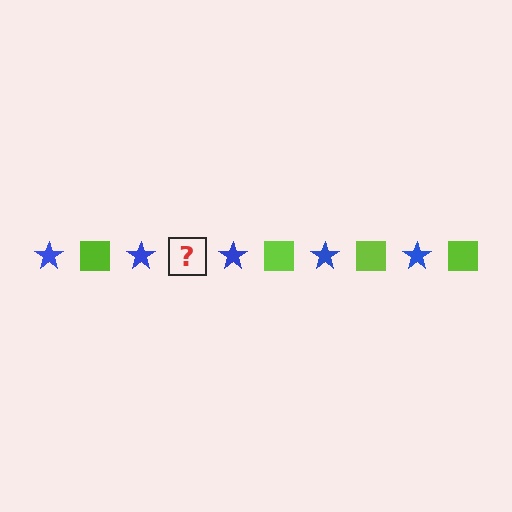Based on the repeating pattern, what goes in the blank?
The blank should be a lime square.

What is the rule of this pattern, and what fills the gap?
The rule is that the pattern alternates between blue star and lime square. The gap should be filled with a lime square.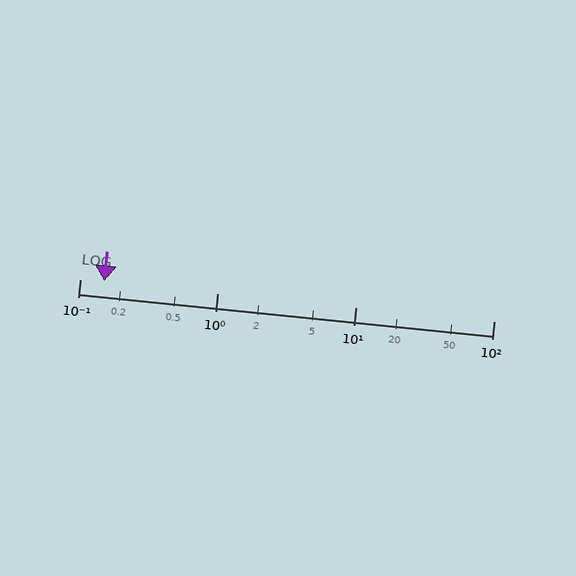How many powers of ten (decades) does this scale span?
The scale spans 3 decades, from 0.1 to 100.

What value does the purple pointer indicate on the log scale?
The pointer indicates approximately 0.15.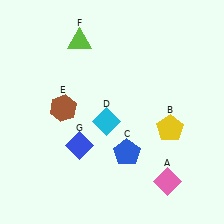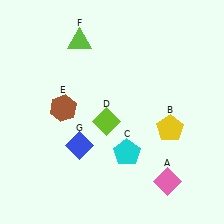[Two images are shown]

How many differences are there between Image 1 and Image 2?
There are 2 differences between the two images.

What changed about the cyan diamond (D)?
In Image 1, D is cyan. In Image 2, it changed to lime.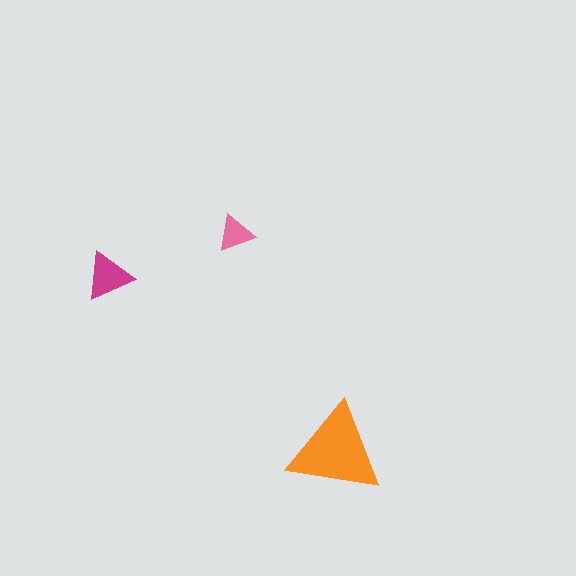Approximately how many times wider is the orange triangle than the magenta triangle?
About 2 times wider.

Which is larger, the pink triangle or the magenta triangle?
The magenta one.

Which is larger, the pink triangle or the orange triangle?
The orange one.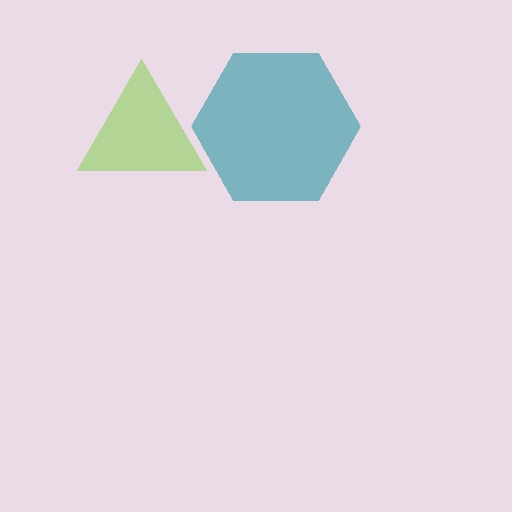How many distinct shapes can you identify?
There are 2 distinct shapes: a lime triangle, a teal hexagon.